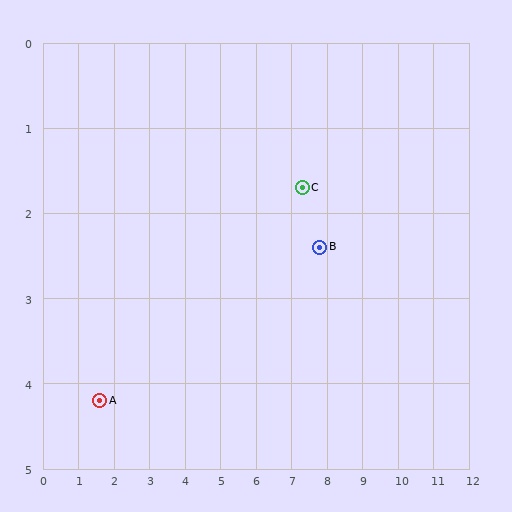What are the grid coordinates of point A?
Point A is at approximately (1.6, 4.2).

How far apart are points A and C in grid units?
Points A and C are about 6.2 grid units apart.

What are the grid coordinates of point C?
Point C is at approximately (7.3, 1.7).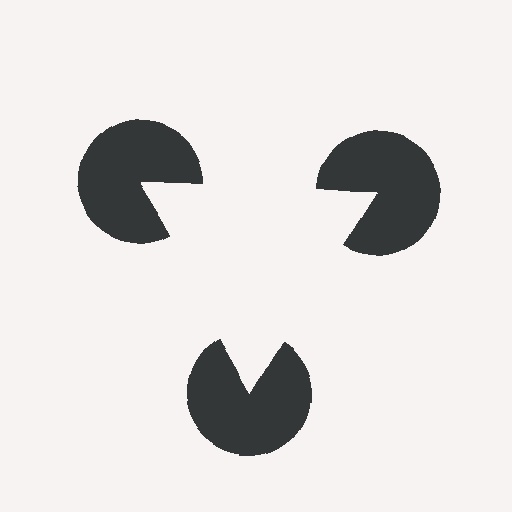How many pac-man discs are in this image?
There are 3 — one at each vertex of the illusory triangle.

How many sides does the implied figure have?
3 sides.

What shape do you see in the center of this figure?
An illusory triangle — its edges are inferred from the aligned wedge cuts in the pac-man discs, not physically drawn.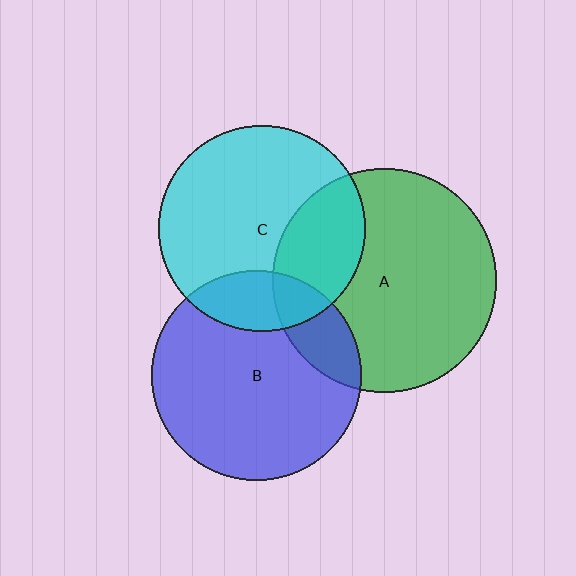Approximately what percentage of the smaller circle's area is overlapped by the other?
Approximately 15%.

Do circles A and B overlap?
Yes.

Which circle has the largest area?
Circle A (green).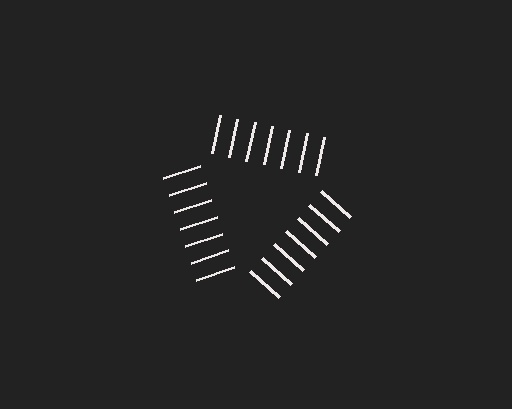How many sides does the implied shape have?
3 sides — the line-ends trace a triangle.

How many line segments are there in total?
21 — 7 along each of the 3 edges.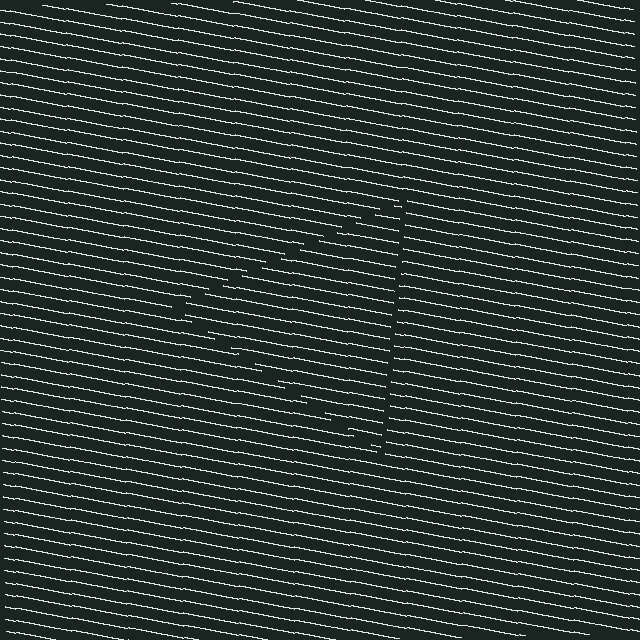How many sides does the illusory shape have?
3 sides — the line-ends trace a triangle.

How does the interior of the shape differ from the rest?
The interior of the shape contains the same grating, shifted by half a period — the contour is defined by the phase discontinuity where line-ends from the inner and outer gratings abut.